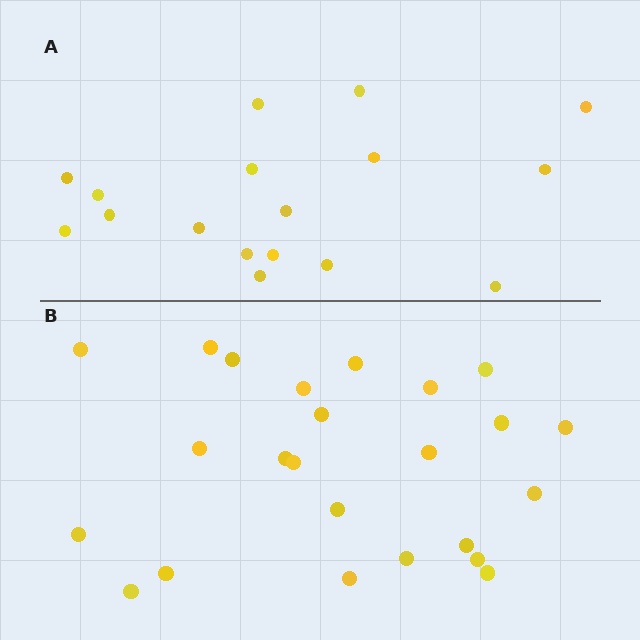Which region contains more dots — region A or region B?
Region B (the bottom region) has more dots.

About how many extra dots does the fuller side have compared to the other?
Region B has roughly 8 or so more dots than region A.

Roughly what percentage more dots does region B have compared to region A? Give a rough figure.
About 40% more.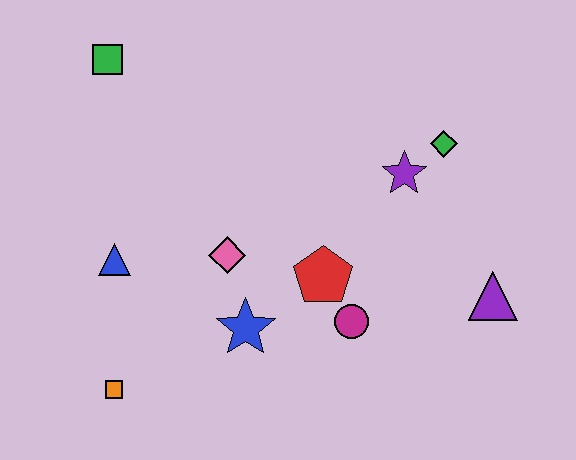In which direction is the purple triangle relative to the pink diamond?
The purple triangle is to the right of the pink diamond.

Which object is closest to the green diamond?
The purple star is closest to the green diamond.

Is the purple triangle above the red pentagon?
No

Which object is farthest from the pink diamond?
The purple triangle is farthest from the pink diamond.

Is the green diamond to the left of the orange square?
No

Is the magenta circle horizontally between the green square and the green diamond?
Yes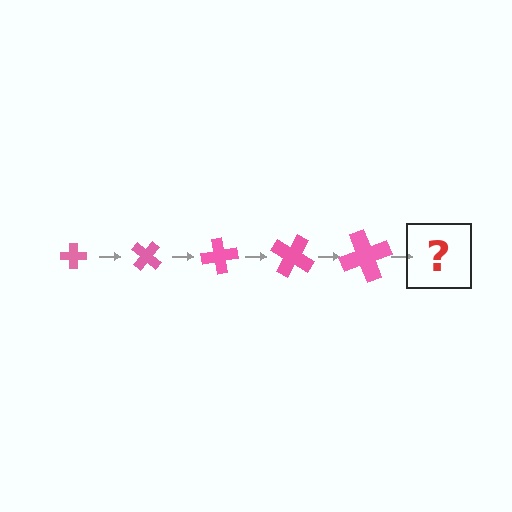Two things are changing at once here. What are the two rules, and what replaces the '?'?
The two rules are that the cross grows larger each step and it rotates 40 degrees each step. The '?' should be a cross, larger than the previous one and rotated 200 degrees from the start.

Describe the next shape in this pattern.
It should be a cross, larger than the previous one and rotated 200 degrees from the start.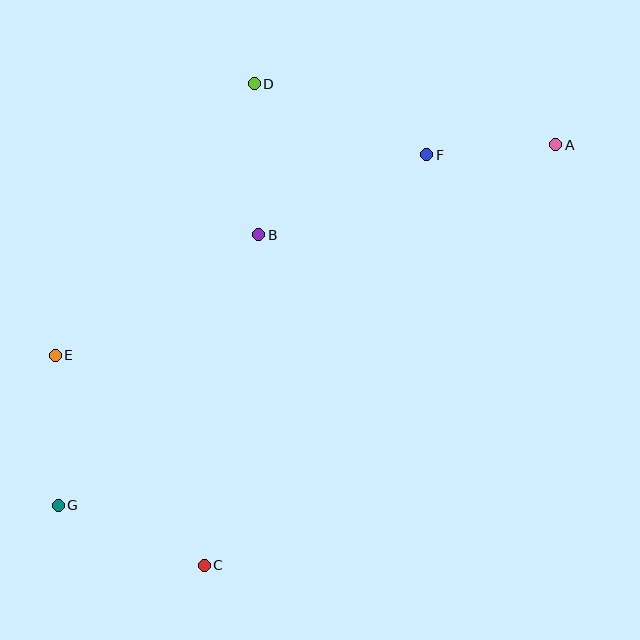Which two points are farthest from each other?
Points A and G are farthest from each other.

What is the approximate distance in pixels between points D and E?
The distance between D and E is approximately 337 pixels.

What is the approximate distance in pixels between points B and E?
The distance between B and E is approximately 237 pixels.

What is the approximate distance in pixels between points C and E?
The distance between C and E is approximately 258 pixels.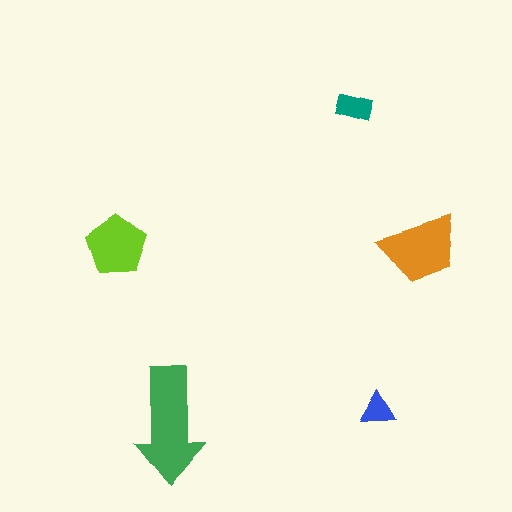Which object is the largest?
The green arrow.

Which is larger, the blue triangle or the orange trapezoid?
The orange trapezoid.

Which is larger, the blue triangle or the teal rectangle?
The teal rectangle.